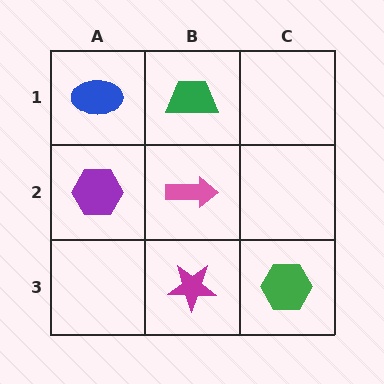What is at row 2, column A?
A purple hexagon.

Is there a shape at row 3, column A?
No, that cell is empty.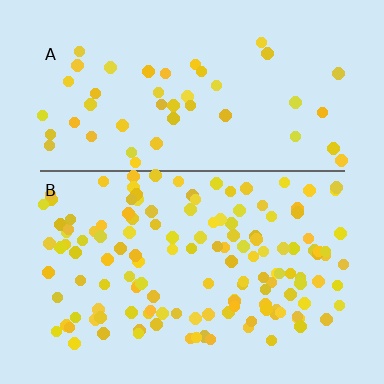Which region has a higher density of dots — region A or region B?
B (the bottom).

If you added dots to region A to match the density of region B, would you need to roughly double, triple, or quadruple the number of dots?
Approximately triple.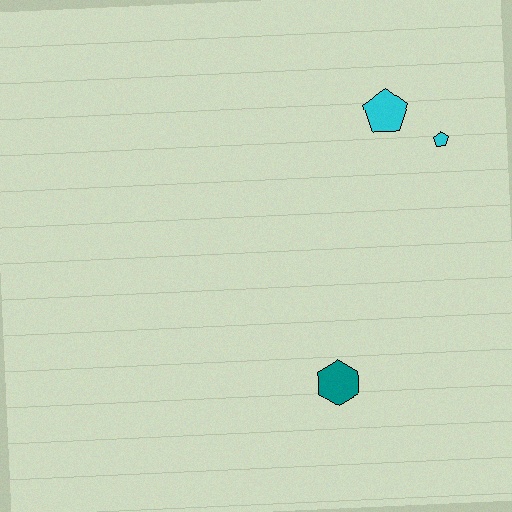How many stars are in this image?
There are no stars.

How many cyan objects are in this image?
There are 2 cyan objects.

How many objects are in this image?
There are 3 objects.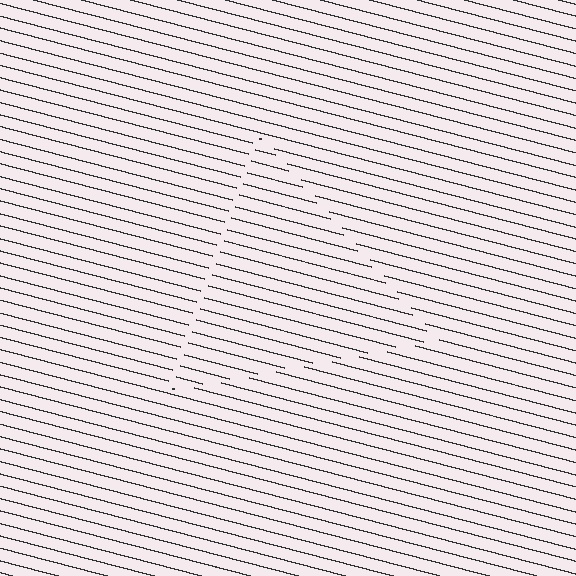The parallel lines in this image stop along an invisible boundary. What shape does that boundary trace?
An illusory triangle. The interior of the shape contains the same grating, shifted by half a period — the contour is defined by the phase discontinuity where line-ends from the inner and outer gratings abut.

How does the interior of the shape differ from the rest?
The interior of the shape contains the same grating, shifted by half a period — the contour is defined by the phase discontinuity where line-ends from the inner and outer gratings abut.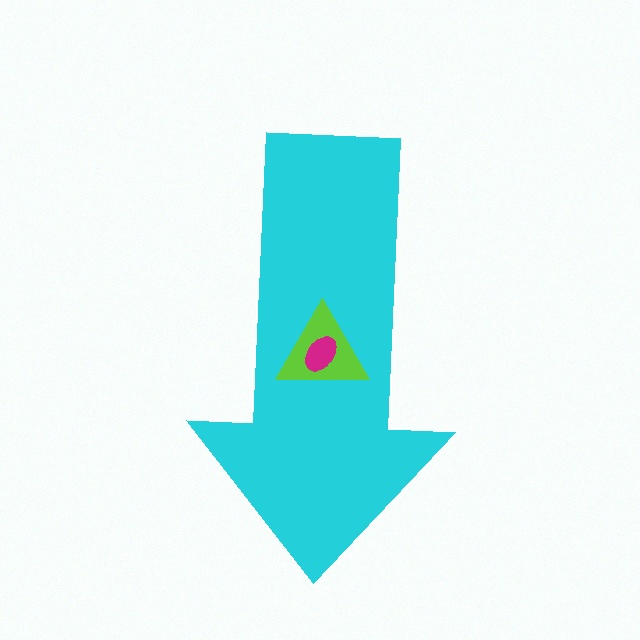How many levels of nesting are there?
3.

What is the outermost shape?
The cyan arrow.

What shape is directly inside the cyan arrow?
The lime triangle.